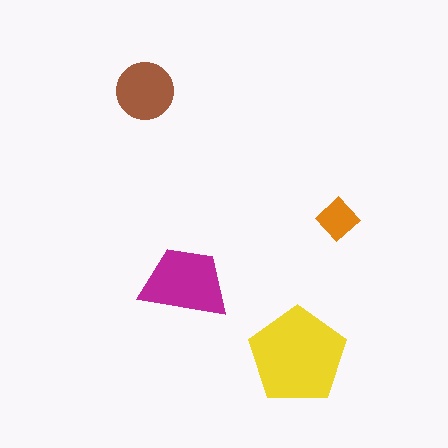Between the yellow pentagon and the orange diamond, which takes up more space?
The yellow pentagon.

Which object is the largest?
The yellow pentagon.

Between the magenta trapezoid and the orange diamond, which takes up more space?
The magenta trapezoid.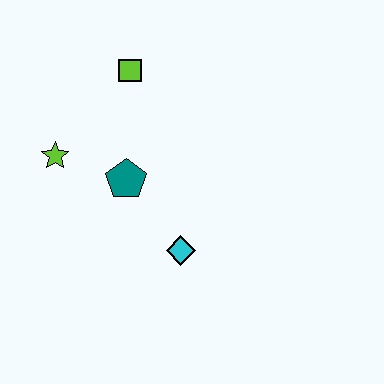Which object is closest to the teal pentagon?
The lime star is closest to the teal pentagon.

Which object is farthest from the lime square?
The cyan diamond is farthest from the lime square.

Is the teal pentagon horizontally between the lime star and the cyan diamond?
Yes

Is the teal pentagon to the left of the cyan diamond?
Yes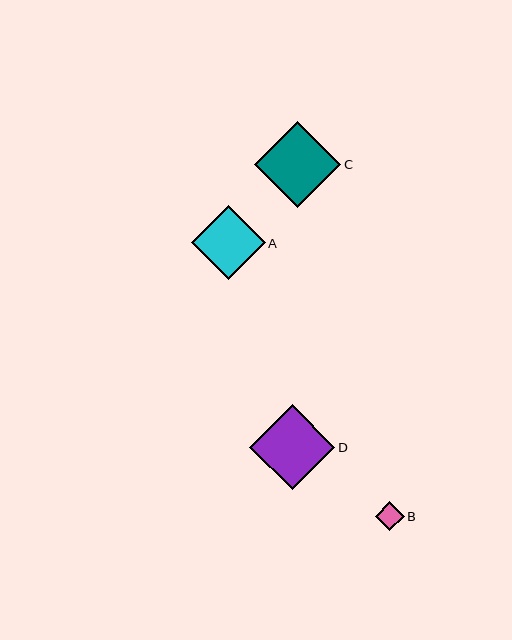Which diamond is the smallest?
Diamond B is the smallest with a size of approximately 29 pixels.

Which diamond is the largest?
Diamond C is the largest with a size of approximately 86 pixels.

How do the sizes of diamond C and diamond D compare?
Diamond C and diamond D are approximately the same size.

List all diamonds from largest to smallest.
From largest to smallest: C, D, A, B.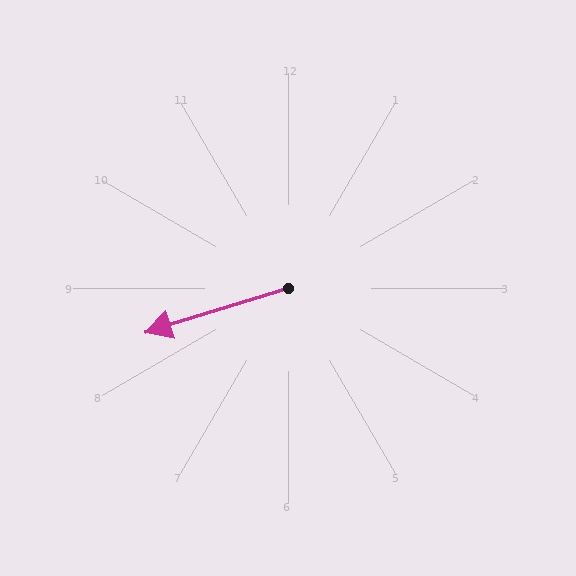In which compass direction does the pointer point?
West.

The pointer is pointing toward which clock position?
Roughly 8 o'clock.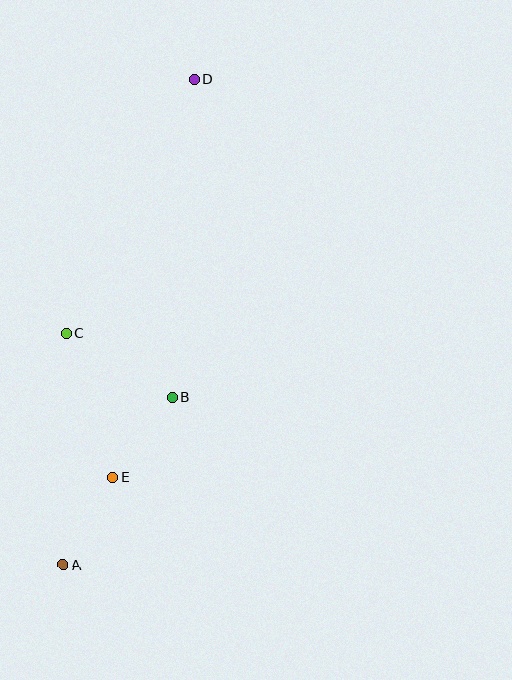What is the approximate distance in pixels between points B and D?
The distance between B and D is approximately 319 pixels.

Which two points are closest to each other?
Points B and E are closest to each other.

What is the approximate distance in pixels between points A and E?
The distance between A and E is approximately 100 pixels.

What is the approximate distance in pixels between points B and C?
The distance between B and C is approximately 124 pixels.